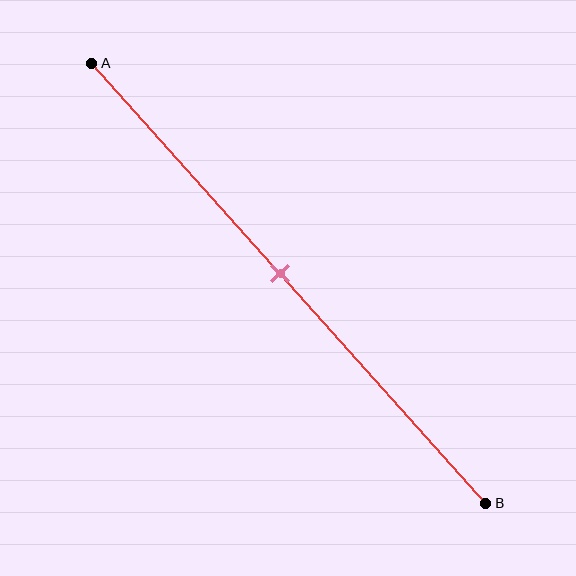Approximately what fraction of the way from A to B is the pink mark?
The pink mark is approximately 50% of the way from A to B.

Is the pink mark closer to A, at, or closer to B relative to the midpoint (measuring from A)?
The pink mark is approximately at the midpoint of segment AB.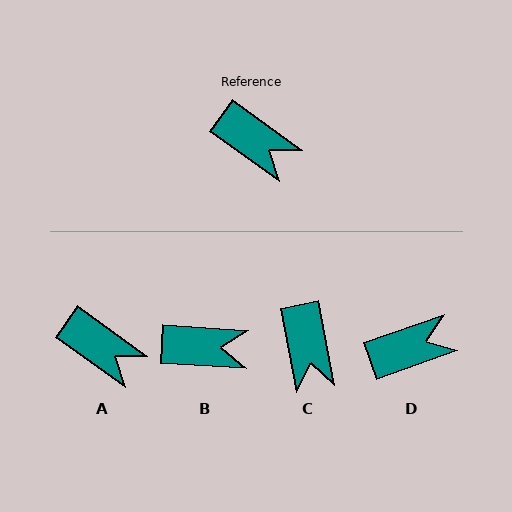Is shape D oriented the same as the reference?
No, it is off by about 55 degrees.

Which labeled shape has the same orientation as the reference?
A.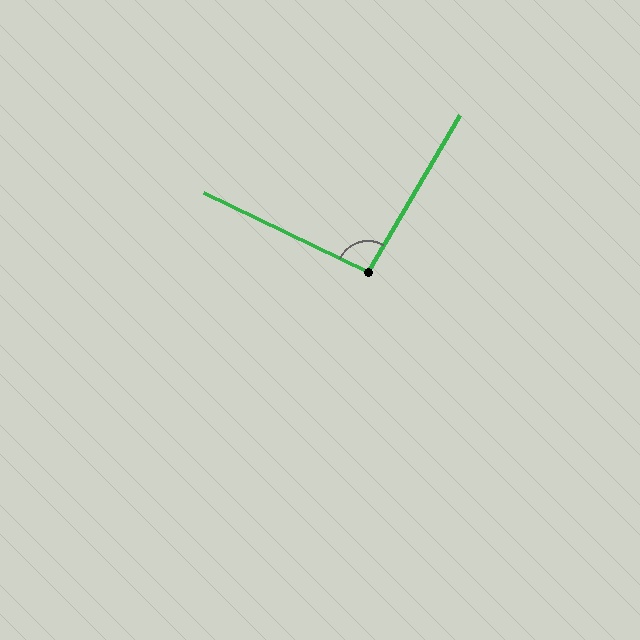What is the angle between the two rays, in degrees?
Approximately 95 degrees.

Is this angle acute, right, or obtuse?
It is approximately a right angle.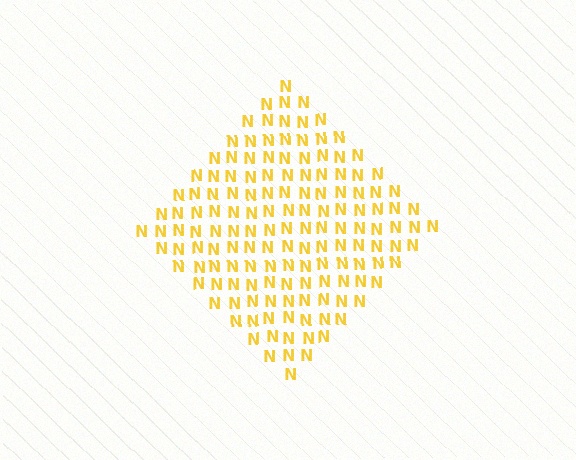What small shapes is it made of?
It is made of small letter N's.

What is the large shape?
The large shape is a diamond.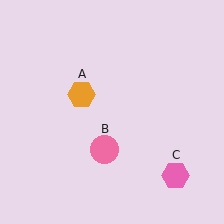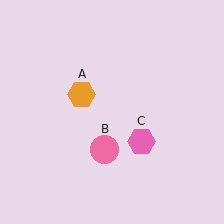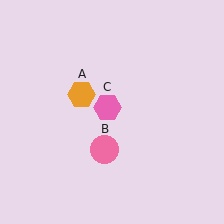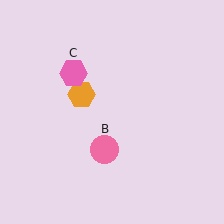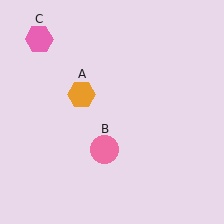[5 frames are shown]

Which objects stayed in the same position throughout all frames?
Orange hexagon (object A) and pink circle (object B) remained stationary.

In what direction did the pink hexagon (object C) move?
The pink hexagon (object C) moved up and to the left.